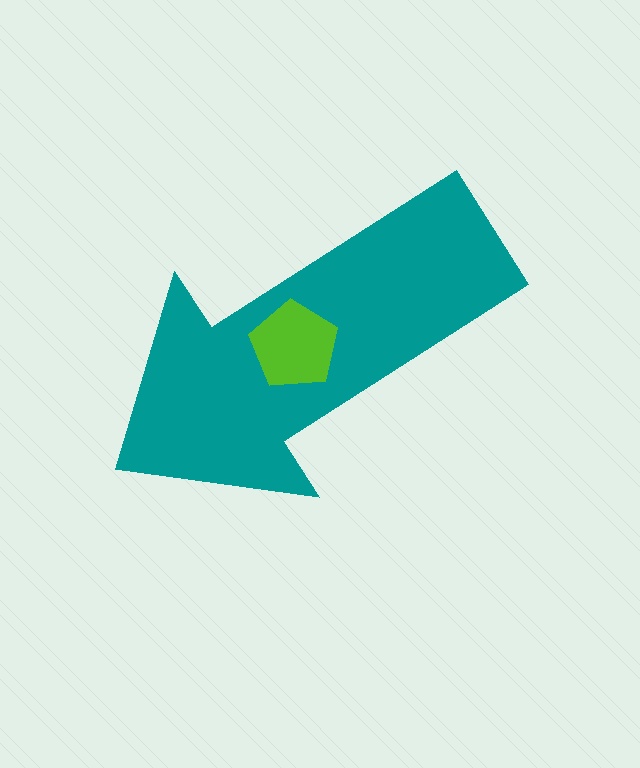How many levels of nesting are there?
2.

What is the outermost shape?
The teal arrow.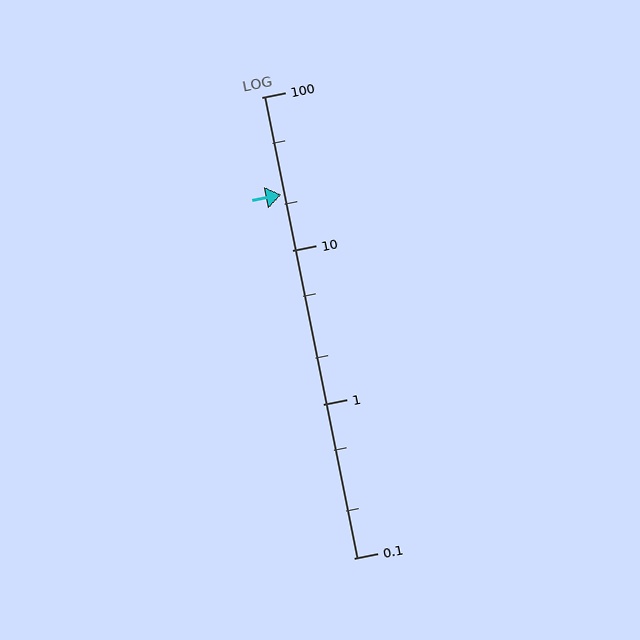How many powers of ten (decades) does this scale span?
The scale spans 3 decades, from 0.1 to 100.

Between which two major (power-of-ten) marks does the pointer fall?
The pointer is between 10 and 100.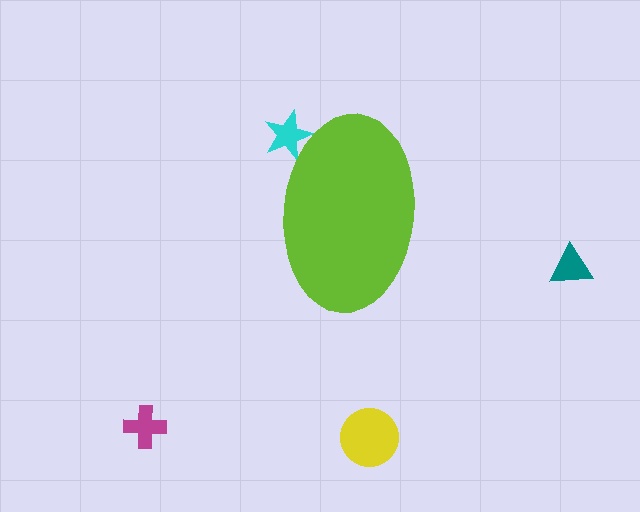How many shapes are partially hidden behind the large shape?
1 shape is partially hidden.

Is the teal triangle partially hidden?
No, the teal triangle is fully visible.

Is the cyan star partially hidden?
Yes, the cyan star is partially hidden behind the lime ellipse.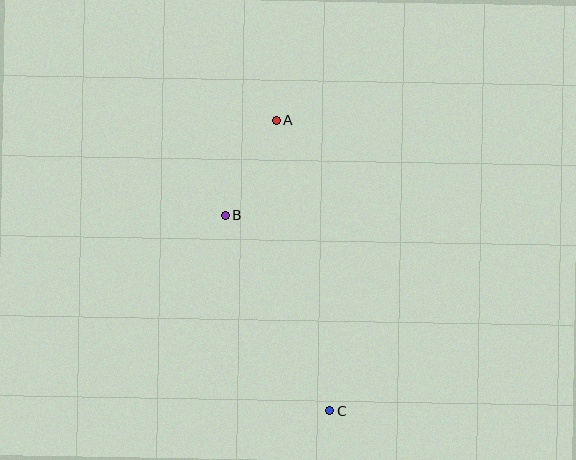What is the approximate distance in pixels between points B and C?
The distance between B and C is approximately 222 pixels.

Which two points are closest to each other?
Points A and B are closest to each other.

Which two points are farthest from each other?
Points A and C are farthest from each other.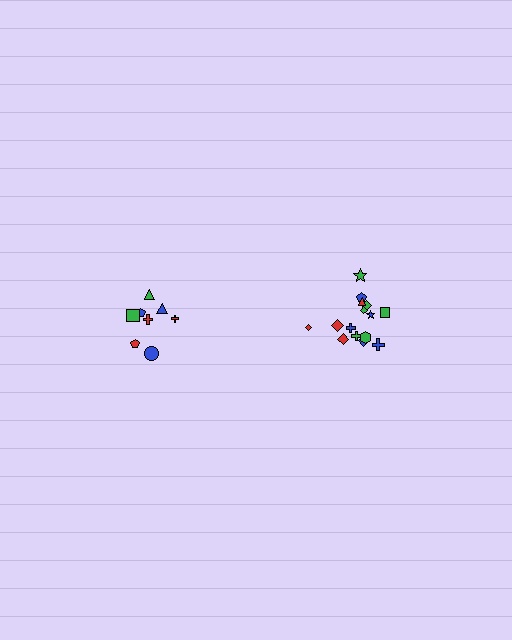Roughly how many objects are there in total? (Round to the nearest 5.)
Roughly 25 objects in total.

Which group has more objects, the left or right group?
The right group.